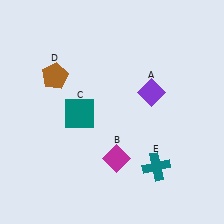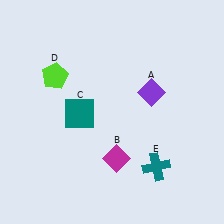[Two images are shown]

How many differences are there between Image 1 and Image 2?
There is 1 difference between the two images.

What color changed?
The pentagon (D) changed from brown in Image 1 to lime in Image 2.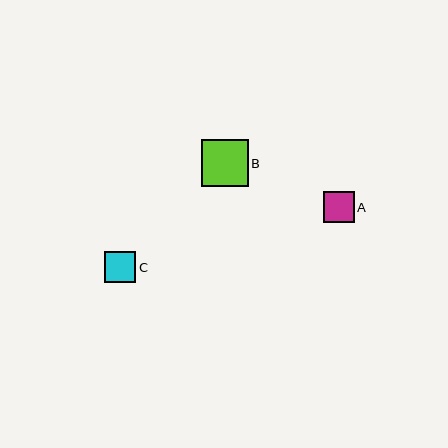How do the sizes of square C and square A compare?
Square C and square A are approximately the same size.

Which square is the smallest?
Square A is the smallest with a size of approximately 31 pixels.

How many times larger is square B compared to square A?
Square B is approximately 1.5 times the size of square A.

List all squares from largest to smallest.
From largest to smallest: B, C, A.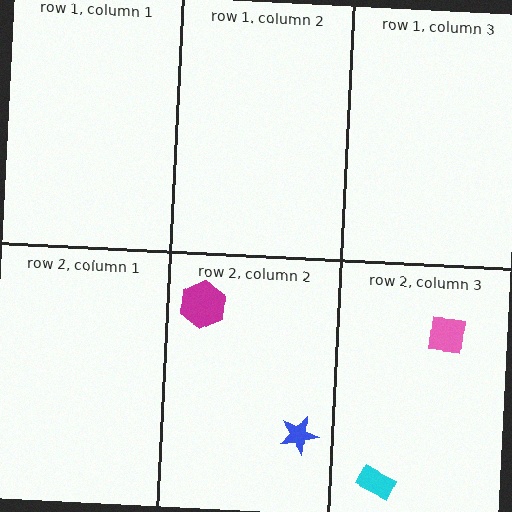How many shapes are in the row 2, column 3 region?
2.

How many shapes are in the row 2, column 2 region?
2.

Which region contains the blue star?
The row 2, column 2 region.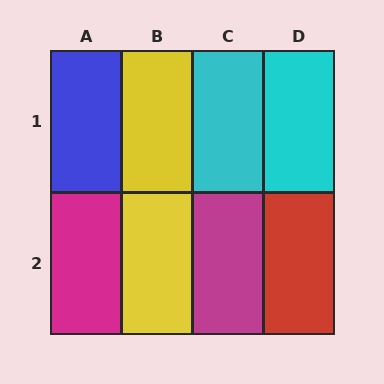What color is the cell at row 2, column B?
Yellow.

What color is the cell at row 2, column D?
Red.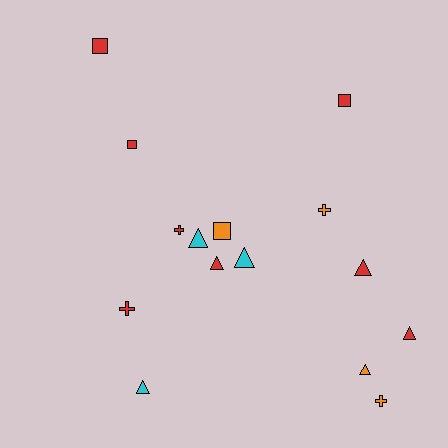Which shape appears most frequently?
Triangle, with 7 objects.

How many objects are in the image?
There are 15 objects.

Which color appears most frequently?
Red, with 8 objects.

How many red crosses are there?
There are 2 red crosses.